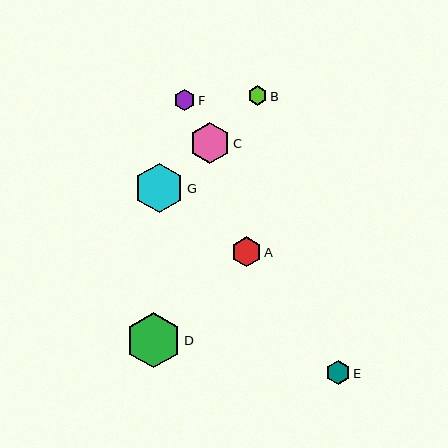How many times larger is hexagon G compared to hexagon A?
Hexagon G is approximately 1.6 times the size of hexagon A.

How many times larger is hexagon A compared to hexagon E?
Hexagon A is approximately 1.2 times the size of hexagon E.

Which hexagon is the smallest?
Hexagon B is the smallest with a size of approximately 19 pixels.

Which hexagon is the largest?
Hexagon D is the largest with a size of approximately 55 pixels.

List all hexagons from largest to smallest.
From largest to smallest: D, G, C, A, E, F, B.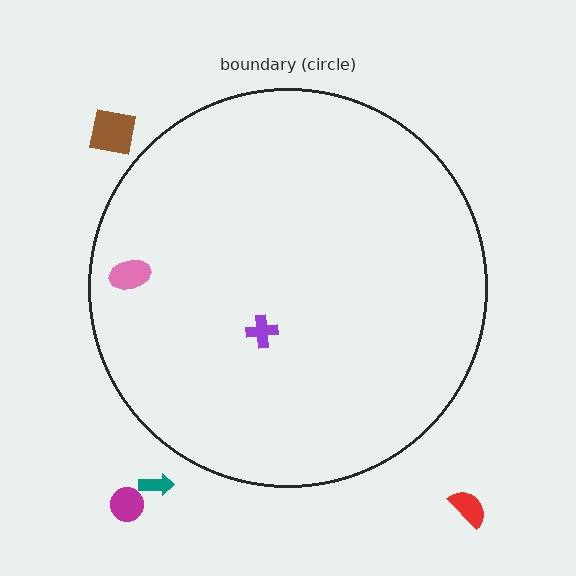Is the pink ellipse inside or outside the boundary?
Inside.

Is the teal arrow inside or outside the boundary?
Outside.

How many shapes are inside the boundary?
2 inside, 4 outside.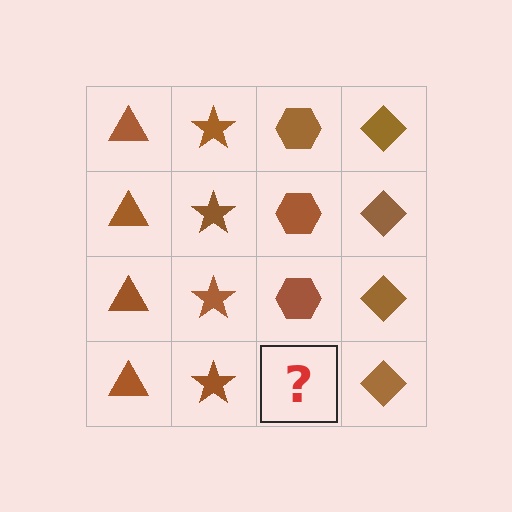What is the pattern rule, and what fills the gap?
The rule is that each column has a consistent shape. The gap should be filled with a brown hexagon.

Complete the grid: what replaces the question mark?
The question mark should be replaced with a brown hexagon.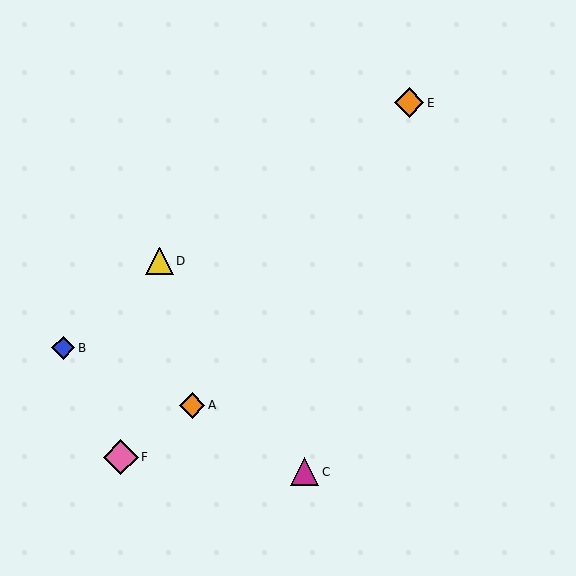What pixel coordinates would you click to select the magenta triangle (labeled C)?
Click at (305, 472) to select the magenta triangle C.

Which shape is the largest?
The pink diamond (labeled F) is the largest.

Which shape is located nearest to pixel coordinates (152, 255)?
The yellow triangle (labeled D) at (159, 261) is nearest to that location.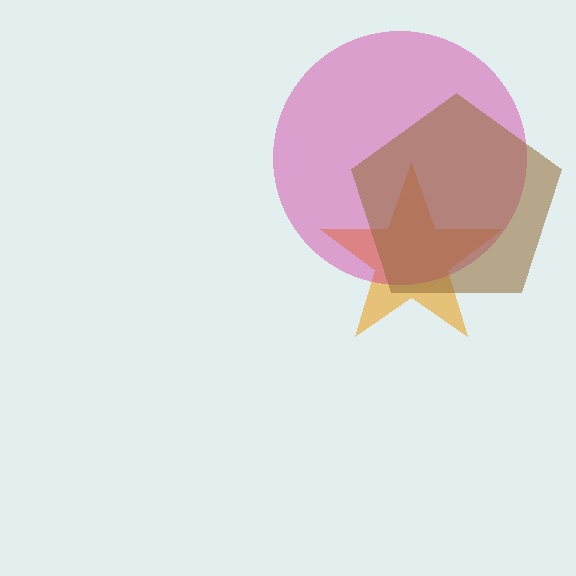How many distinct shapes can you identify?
There are 3 distinct shapes: an orange star, a magenta circle, a brown pentagon.